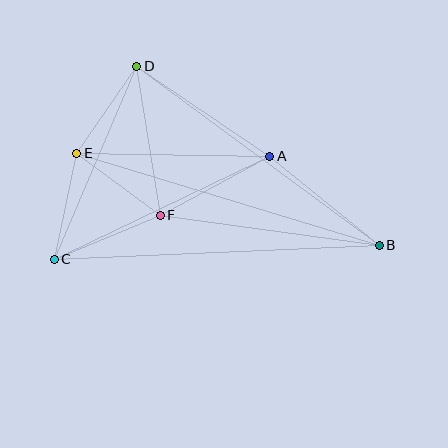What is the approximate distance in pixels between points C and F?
The distance between C and F is approximately 114 pixels.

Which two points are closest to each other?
Points E and F are closest to each other.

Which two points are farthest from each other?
Points B and C are farthest from each other.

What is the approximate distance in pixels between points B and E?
The distance between B and E is approximately 316 pixels.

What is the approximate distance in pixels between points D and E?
The distance between D and E is approximately 105 pixels.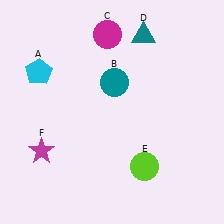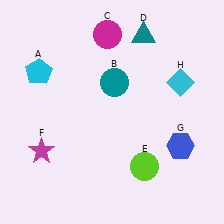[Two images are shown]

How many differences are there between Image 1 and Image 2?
There are 2 differences between the two images.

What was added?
A blue hexagon (G), a cyan diamond (H) were added in Image 2.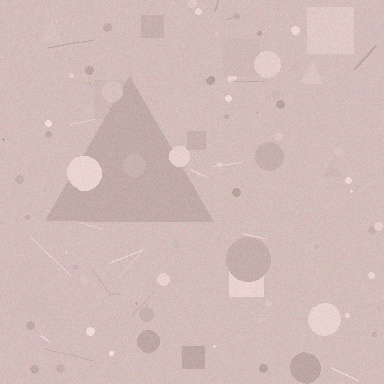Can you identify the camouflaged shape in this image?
The camouflaged shape is a triangle.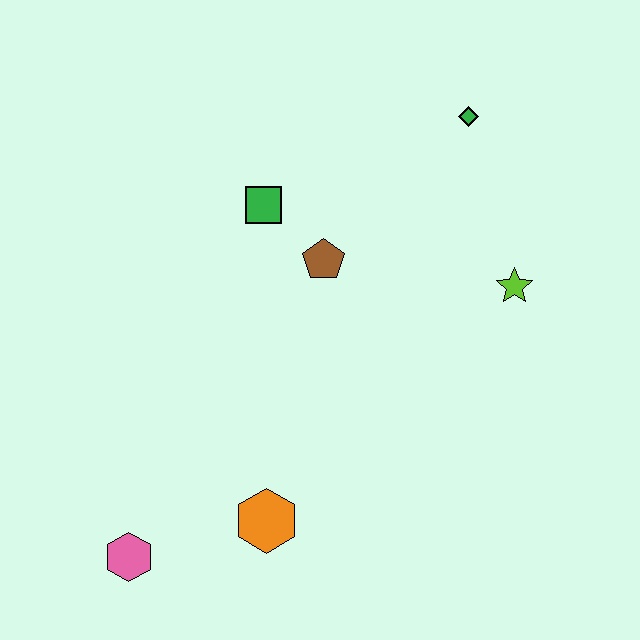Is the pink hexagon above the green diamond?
No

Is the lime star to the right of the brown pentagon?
Yes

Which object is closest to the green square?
The brown pentagon is closest to the green square.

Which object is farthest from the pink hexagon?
The green diamond is farthest from the pink hexagon.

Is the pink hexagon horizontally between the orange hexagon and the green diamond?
No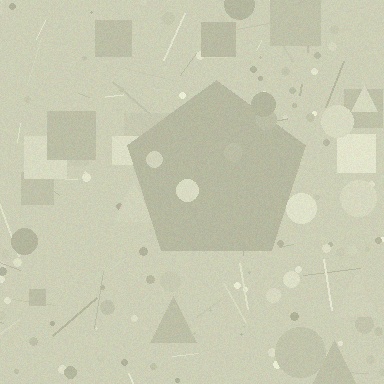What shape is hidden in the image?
A pentagon is hidden in the image.